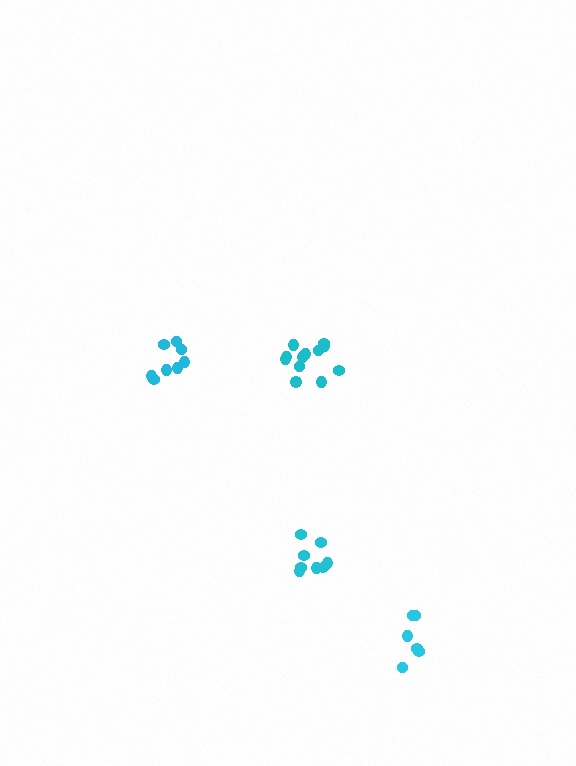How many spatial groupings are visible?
There are 4 spatial groupings.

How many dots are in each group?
Group 1: 8 dots, Group 2: 8 dots, Group 3: 6 dots, Group 4: 12 dots (34 total).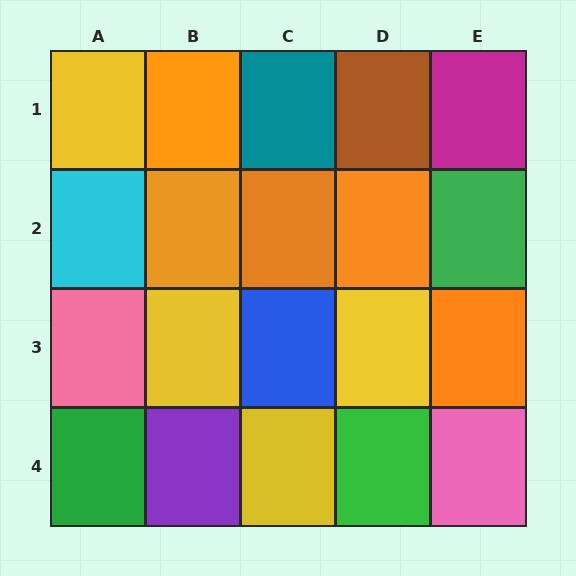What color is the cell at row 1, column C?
Teal.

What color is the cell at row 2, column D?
Orange.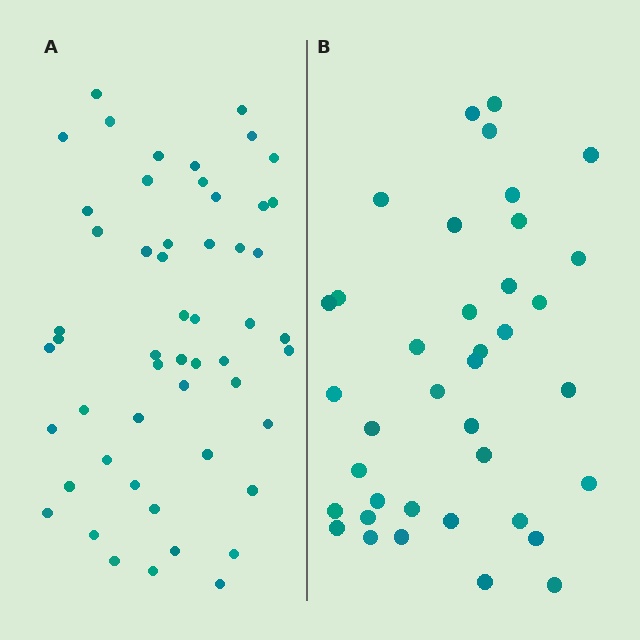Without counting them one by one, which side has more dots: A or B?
Region A (the left region) has more dots.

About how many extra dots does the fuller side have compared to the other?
Region A has approximately 15 more dots than region B.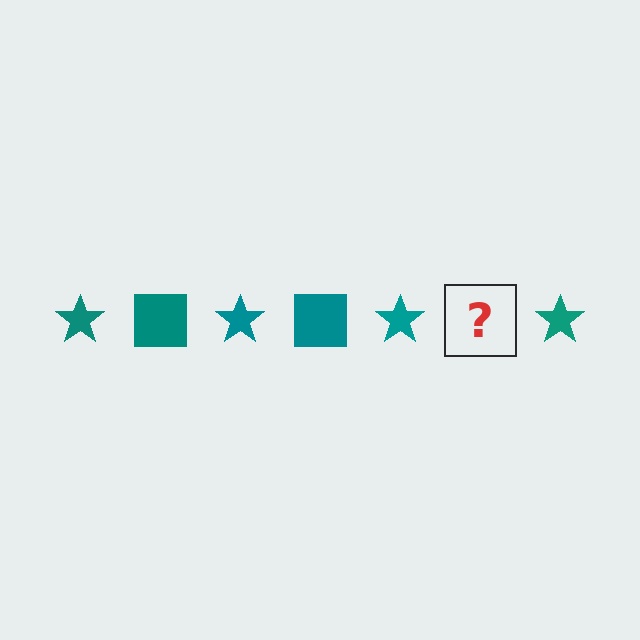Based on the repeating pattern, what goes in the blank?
The blank should be a teal square.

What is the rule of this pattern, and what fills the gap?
The rule is that the pattern cycles through star, square shapes in teal. The gap should be filled with a teal square.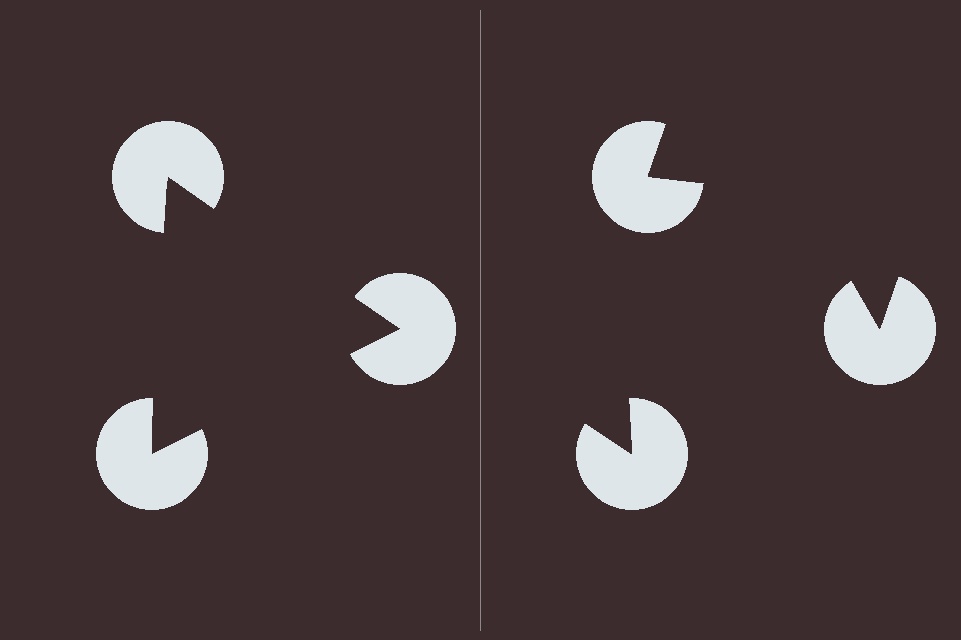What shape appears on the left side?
An illusory triangle.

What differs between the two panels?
The pac-man discs are positioned identically on both sides; only the wedge orientations differ. On the left they align to a triangle; on the right they are misaligned.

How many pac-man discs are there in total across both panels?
6 — 3 on each side.